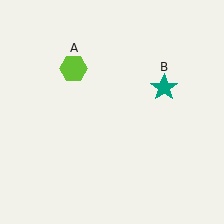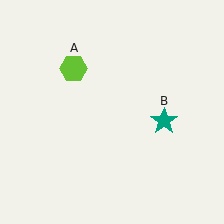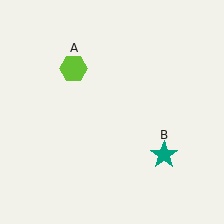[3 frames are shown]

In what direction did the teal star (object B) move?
The teal star (object B) moved down.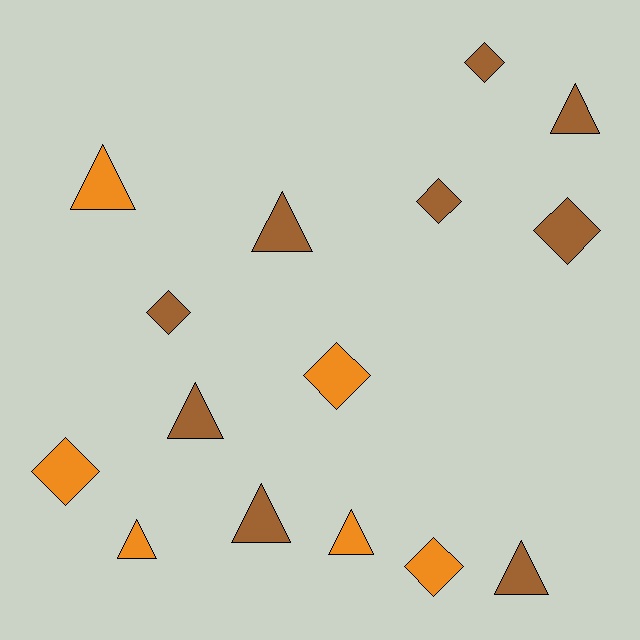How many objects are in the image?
There are 15 objects.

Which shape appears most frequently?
Triangle, with 8 objects.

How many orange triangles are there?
There are 3 orange triangles.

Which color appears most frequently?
Brown, with 9 objects.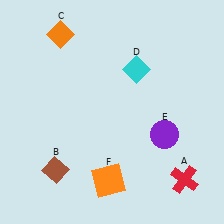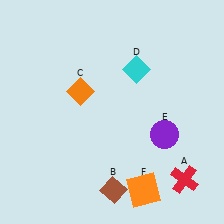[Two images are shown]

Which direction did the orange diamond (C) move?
The orange diamond (C) moved down.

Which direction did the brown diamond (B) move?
The brown diamond (B) moved right.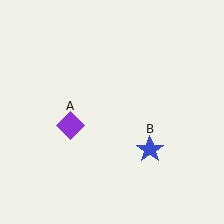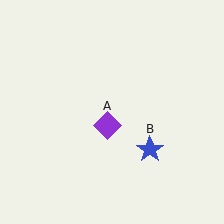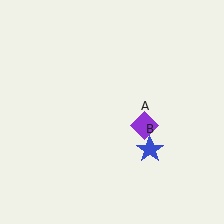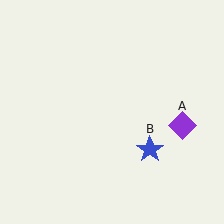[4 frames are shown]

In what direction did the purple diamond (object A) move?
The purple diamond (object A) moved right.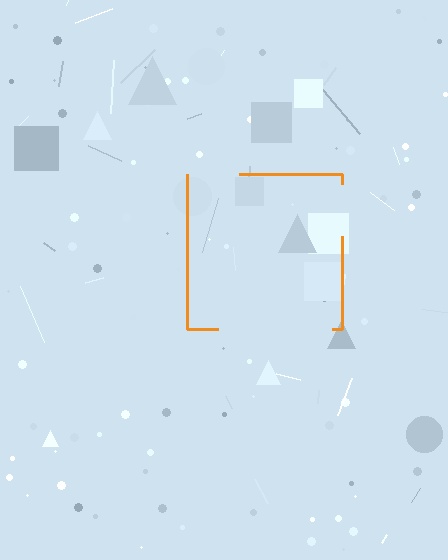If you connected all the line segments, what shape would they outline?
They would outline a square.